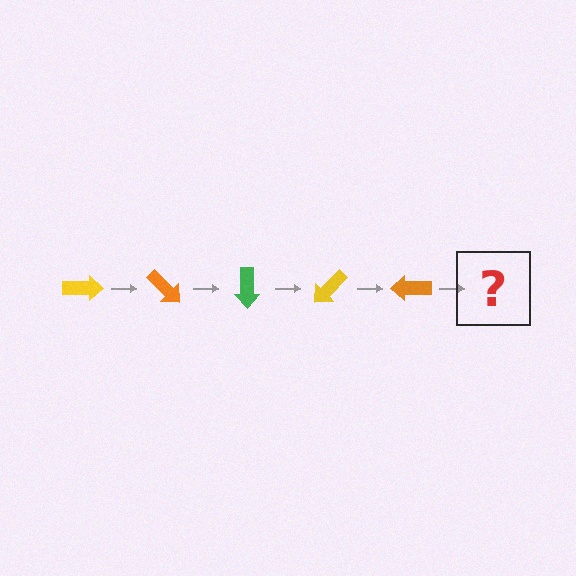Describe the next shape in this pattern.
It should be a green arrow, rotated 225 degrees from the start.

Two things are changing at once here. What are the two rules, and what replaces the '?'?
The two rules are that it rotates 45 degrees each step and the color cycles through yellow, orange, and green. The '?' should be a green arrow, rotated 225 degrees from the start.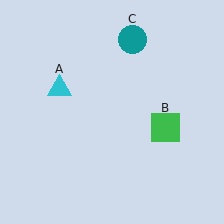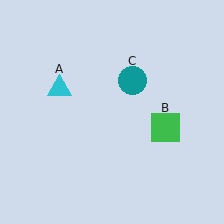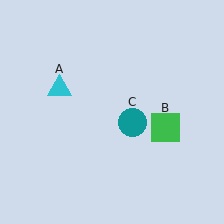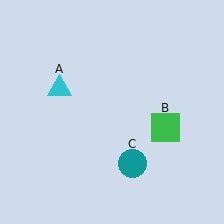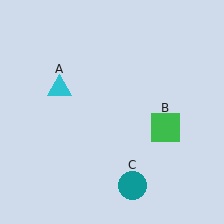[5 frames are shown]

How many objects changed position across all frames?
1 object changed position: teal circle (object C).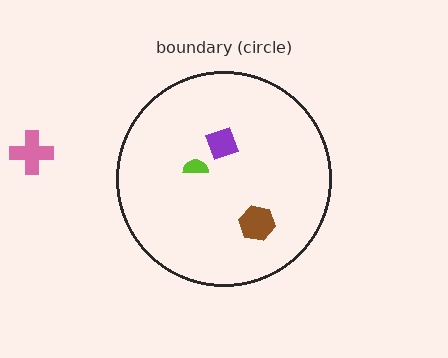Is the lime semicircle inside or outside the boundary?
Inside.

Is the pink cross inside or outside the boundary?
Outside.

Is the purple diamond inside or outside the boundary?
Inside.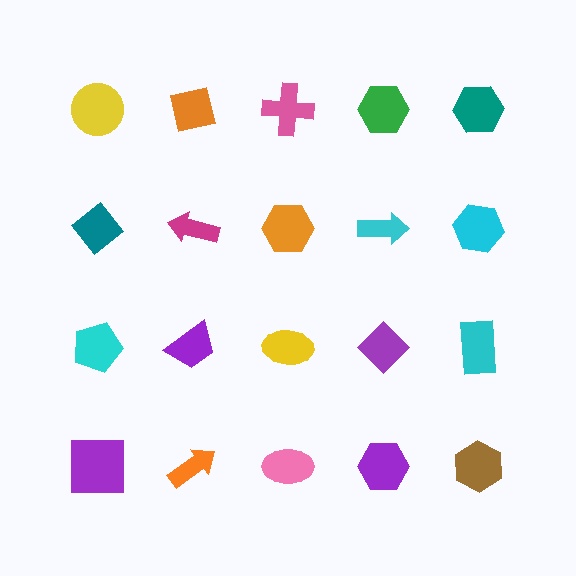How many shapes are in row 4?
5 shapes.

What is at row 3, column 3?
A yellow ellipse.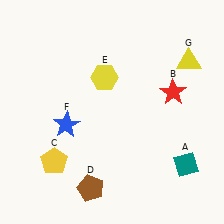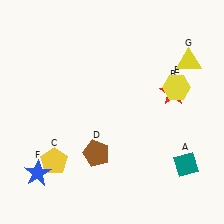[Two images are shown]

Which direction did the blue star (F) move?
The blue star (F) moved down.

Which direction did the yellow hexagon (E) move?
The yellow hexagon (E) moved right.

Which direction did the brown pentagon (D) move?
The brown pentagon (D) moved up.